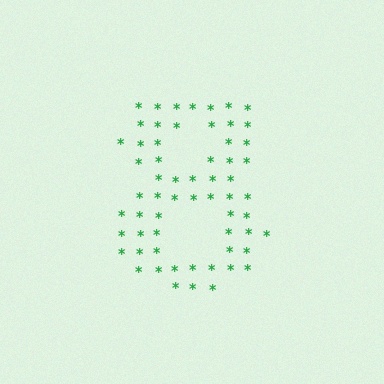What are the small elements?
The small elements are asterisks.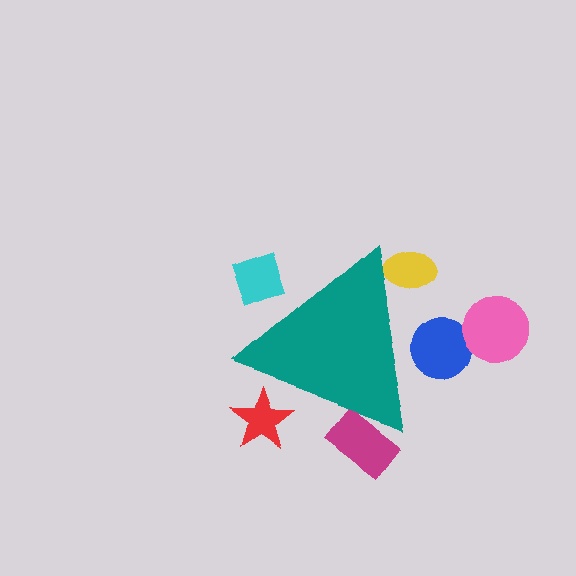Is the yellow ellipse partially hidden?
Yes, the yellow ellipse is partially hidden behind the teal triangle.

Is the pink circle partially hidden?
No, the pink circle is fully visible.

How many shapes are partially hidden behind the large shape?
5 shapes are partially hidden.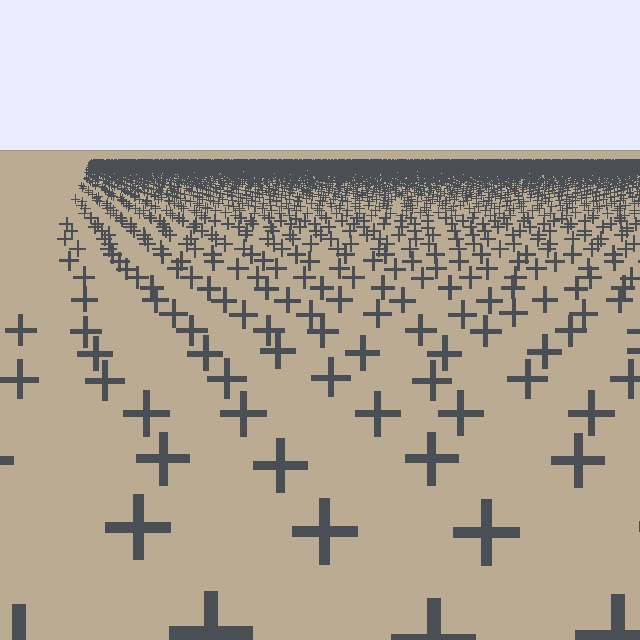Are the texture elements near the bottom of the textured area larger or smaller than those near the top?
Larger. Near the bottom, elements are closer to the viewer and appear at a bigger on-screen size.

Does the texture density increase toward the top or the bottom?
Density increases toward the top.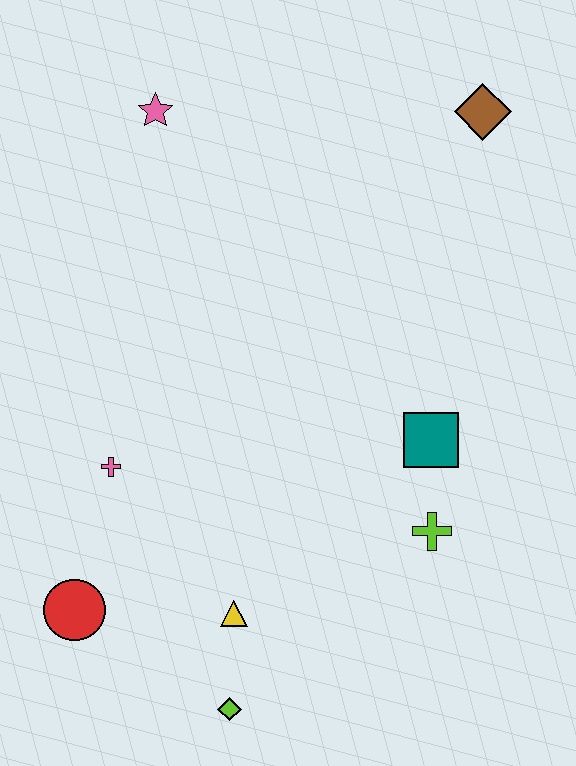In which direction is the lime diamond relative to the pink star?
The lime diamond is below the pink star.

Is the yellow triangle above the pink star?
No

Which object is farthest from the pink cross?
The brown diamond is farthest from the pink cross.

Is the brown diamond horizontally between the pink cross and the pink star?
No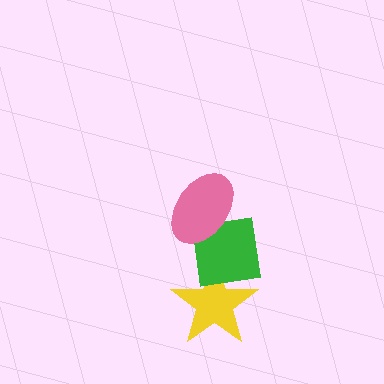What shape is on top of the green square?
The pink ellipse is on top of the green square.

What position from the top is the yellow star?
The yellow star is 3rd from the top.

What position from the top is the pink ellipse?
The pink ellipse is 1st from the top.